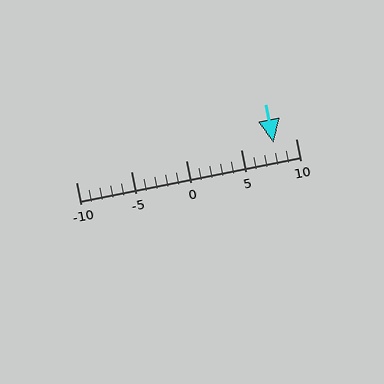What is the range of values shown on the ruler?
The ruler shows values from -10 to 10.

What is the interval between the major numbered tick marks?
The major tick marks are spaced 5 units apart.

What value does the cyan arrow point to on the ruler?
The cyan arrow points to approximately 8.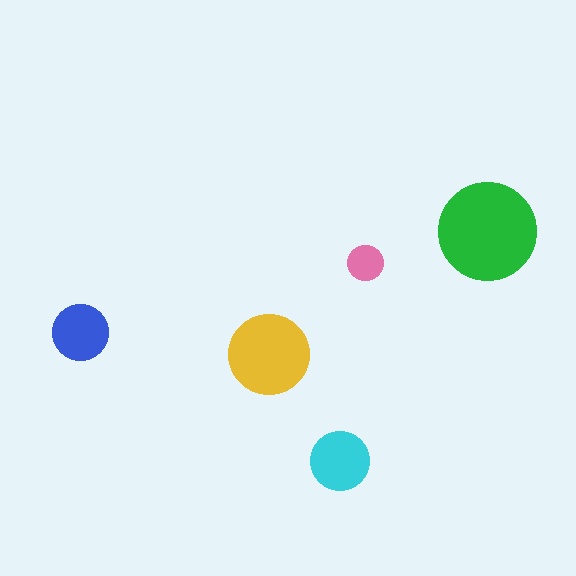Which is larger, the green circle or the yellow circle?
The green one.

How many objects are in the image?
There are 5 objects in the image.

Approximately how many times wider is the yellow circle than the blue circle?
About 1.5 times wider.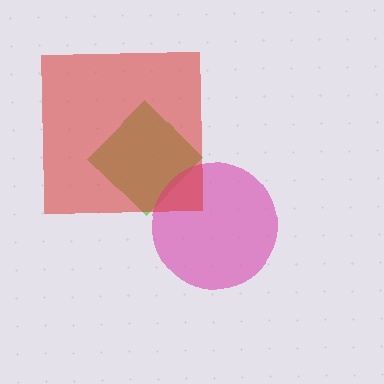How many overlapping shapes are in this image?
There are 3 overlapping shapes in the image.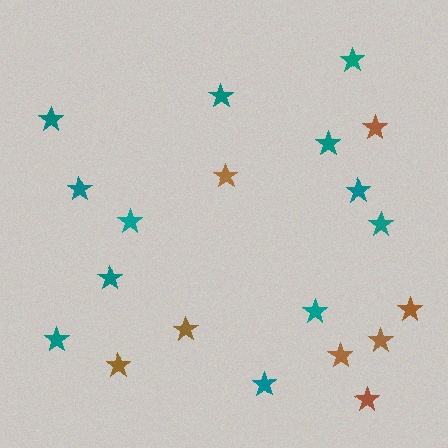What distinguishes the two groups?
There are 2 groups: one group of teal stars (12) and one group of brown stars (8).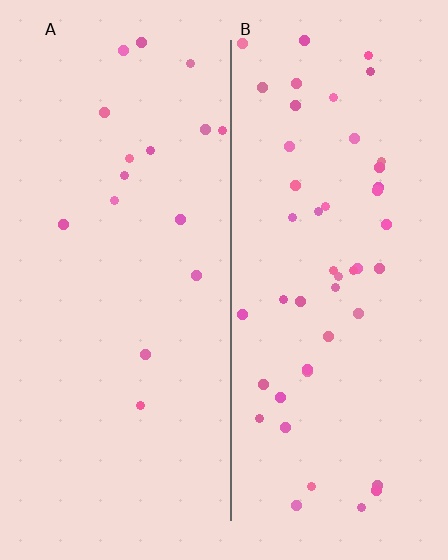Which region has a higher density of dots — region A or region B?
B (the right).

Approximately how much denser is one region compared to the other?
Approximately 2.9× — region B over region A.